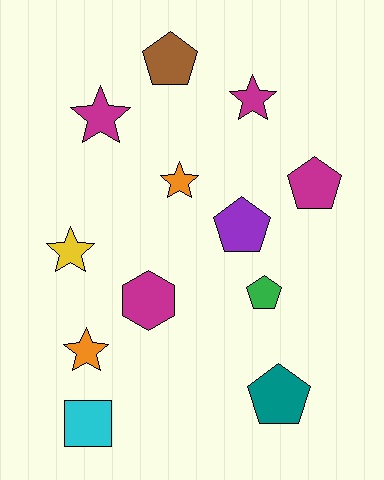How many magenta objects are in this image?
There are 4 magenta objects.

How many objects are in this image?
There are 12 objects.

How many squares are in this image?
There is 1 square.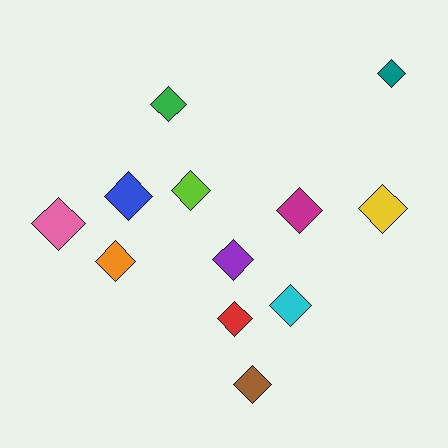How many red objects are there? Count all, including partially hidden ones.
There is 1 red object.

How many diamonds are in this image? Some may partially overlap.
There are 12 diamonds.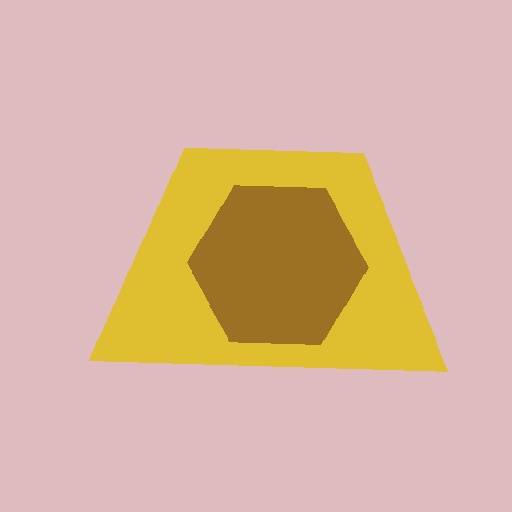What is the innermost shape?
The brown hexagon.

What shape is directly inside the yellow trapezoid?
The brown hexagon.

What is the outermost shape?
The yellow trapezoid.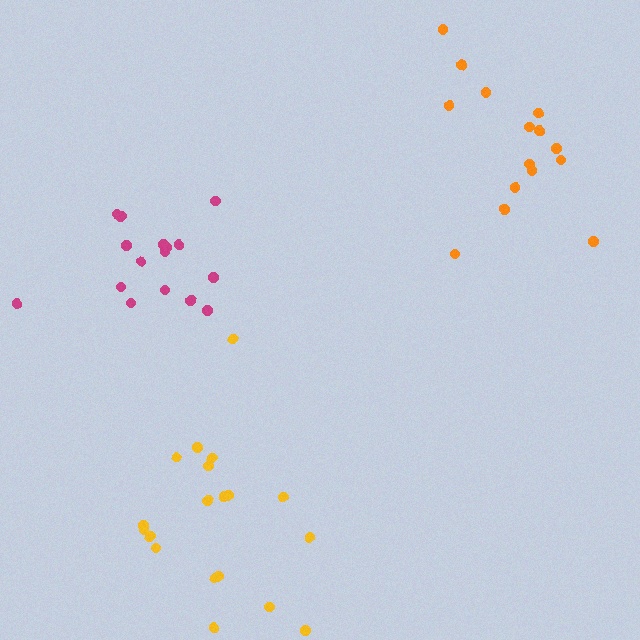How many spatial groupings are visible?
There are 3 spatial groupings.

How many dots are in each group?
Group 1: 16 dots, Group 2: 15 dots, Group 3: 19 dots (50 total).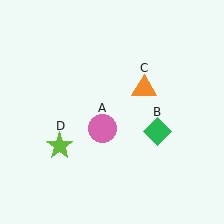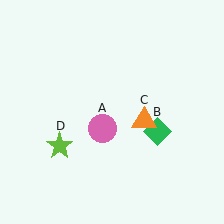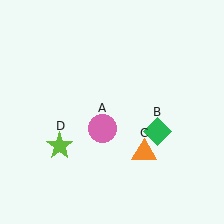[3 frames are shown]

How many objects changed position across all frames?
1 object changed position: orange triangle (object C).